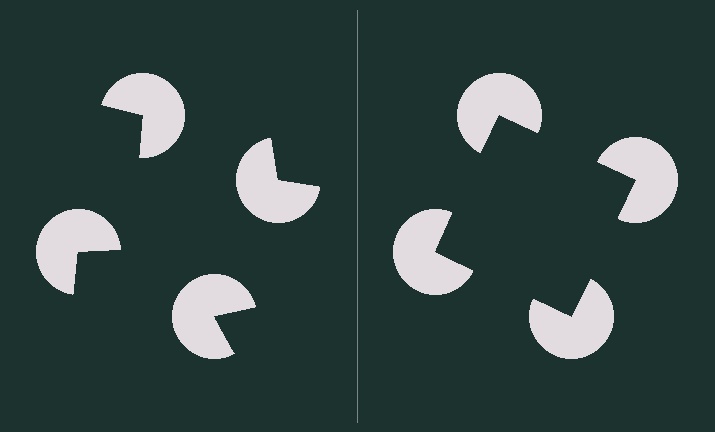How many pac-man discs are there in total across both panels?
8 — 4 on each side.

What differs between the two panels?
The pac-man discs are positioned identically on both sides; only the wedge orientations differ. On the right they align to a square; on the left they are misaligned.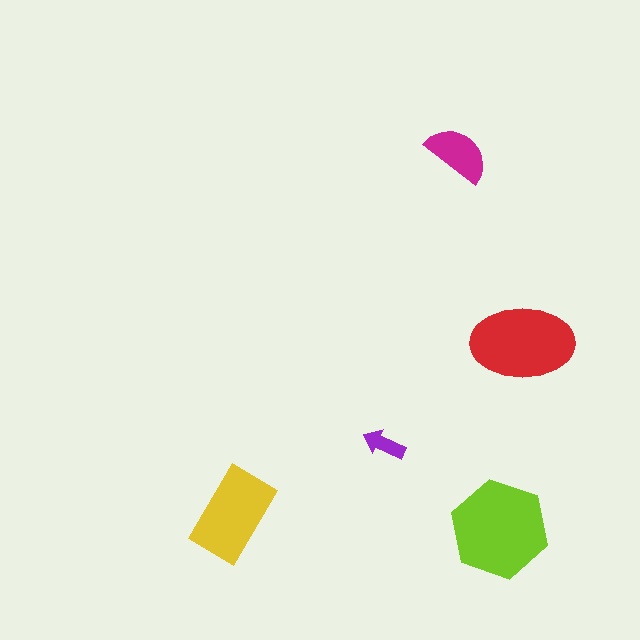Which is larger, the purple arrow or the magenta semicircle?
The magenta semicircle.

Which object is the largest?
The lime hexagon.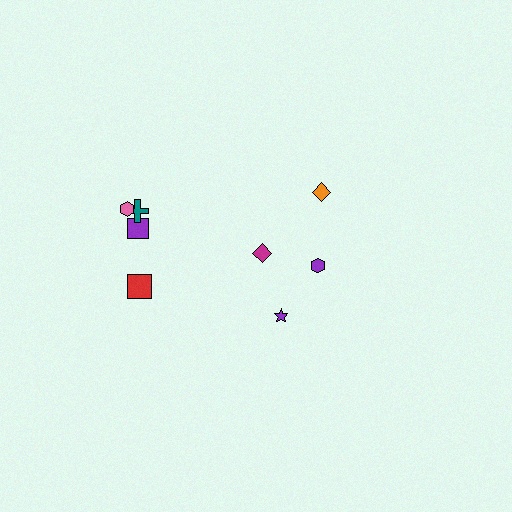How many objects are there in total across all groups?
There are 8 objects.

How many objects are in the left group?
There are 5 objects.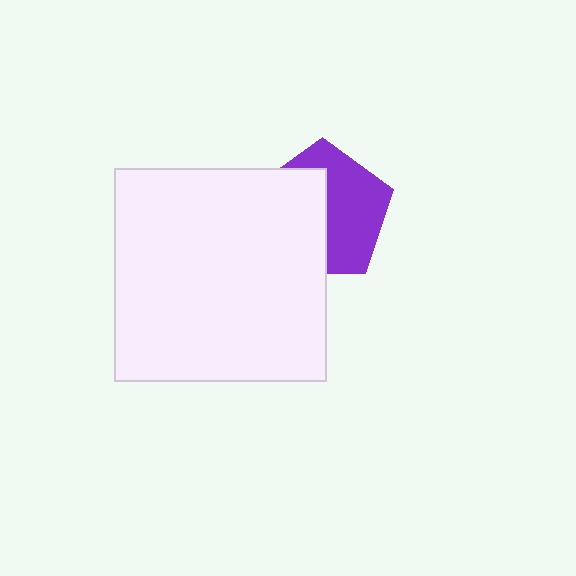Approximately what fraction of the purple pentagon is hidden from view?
Roughly 50% of the purple pentagon is hidden behind the white square.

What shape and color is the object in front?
The object in front is a white square.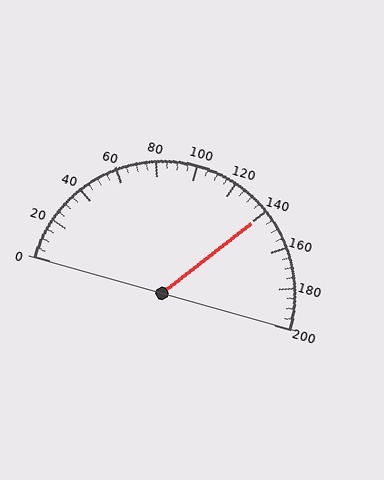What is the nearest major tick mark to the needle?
The nearest major tick mark is 140.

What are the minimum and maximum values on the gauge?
The gauge ranges from 0 to 200.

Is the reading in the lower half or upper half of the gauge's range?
The reading is in the upper half of the range (0 to 200).